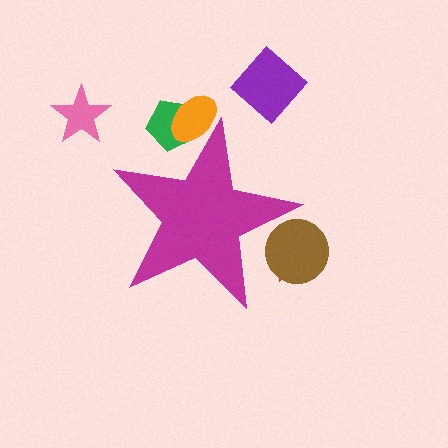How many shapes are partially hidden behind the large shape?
4 shapes are partially hidden.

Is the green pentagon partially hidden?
Yes, the green pentagon is partially hidden behind the magenta star.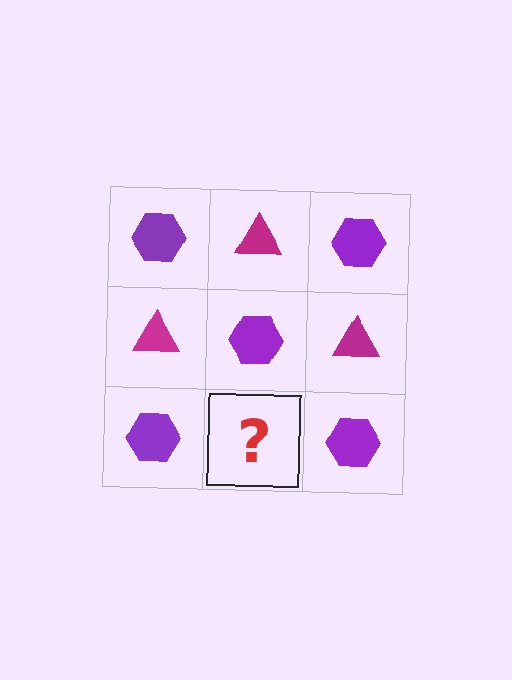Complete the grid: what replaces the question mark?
The question mark should be replaced with a magenta triangle.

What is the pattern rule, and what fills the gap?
The rule is that it alternates purple hexagon and magenta triangle in a checkerboard pattern. The gap should be filled with a magenta triangle.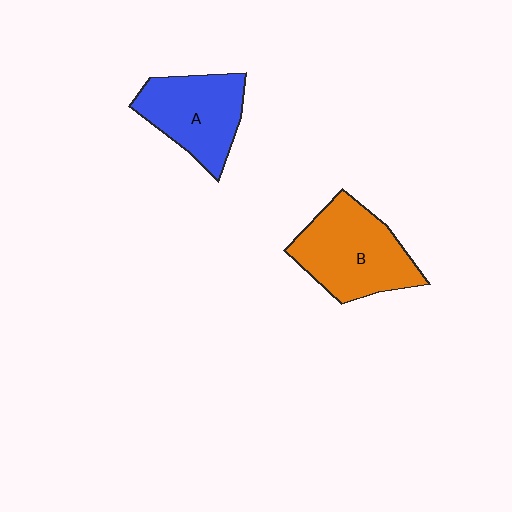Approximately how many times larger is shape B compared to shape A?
Approximately 1.2 times.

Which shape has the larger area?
Shape B (orange).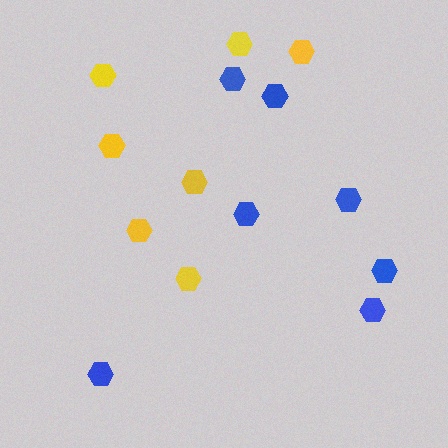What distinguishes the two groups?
There are 2 groups: one group of yellow hexagons (7) and one group of blue hexagons (7).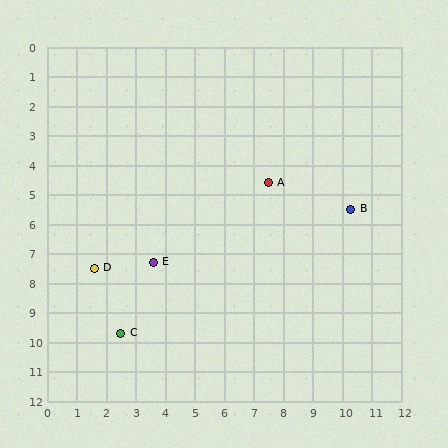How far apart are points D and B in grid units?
Points D and B are about 8.9 grid units apart.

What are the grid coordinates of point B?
Point B is at approximately (10.3, 5.5).